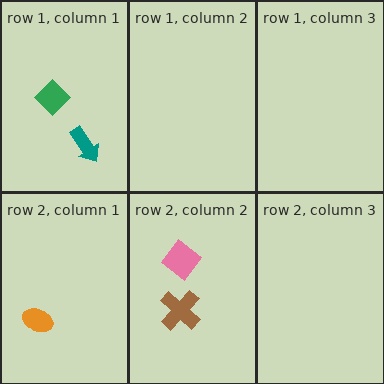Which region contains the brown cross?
The row 2, column 2 region.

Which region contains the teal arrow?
The row 1, column 1 region.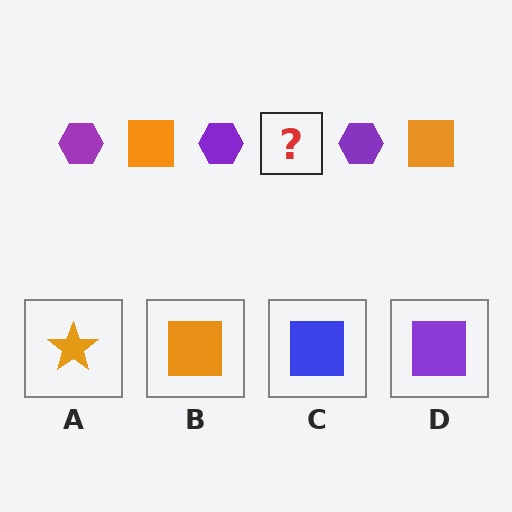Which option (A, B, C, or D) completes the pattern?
B.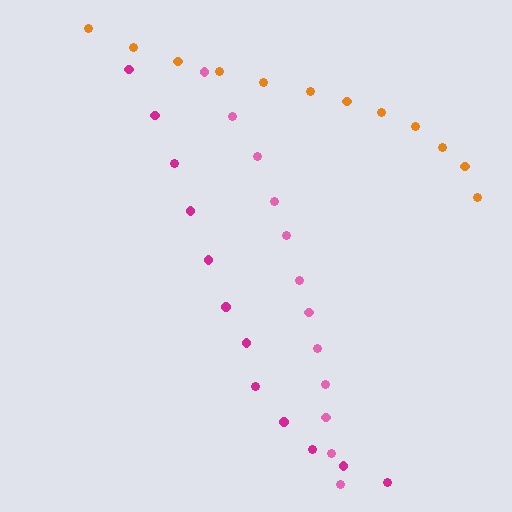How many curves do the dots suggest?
There are 3 distinct paths.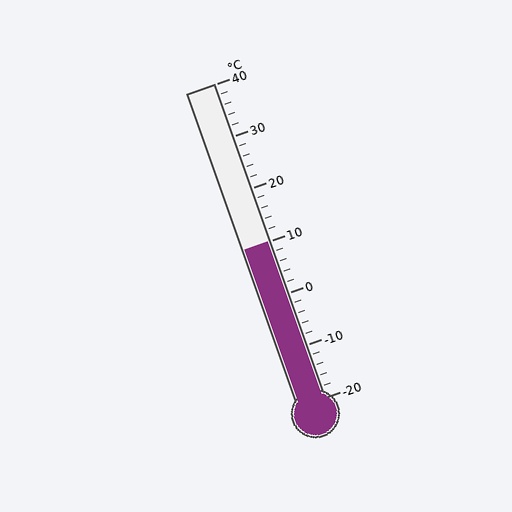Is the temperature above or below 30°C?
The temperature is below 30°C.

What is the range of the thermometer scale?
The thermometer scale ranges from -20°C to 40°C.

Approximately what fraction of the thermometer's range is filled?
The thermometer is filled to approximately 50% of its range.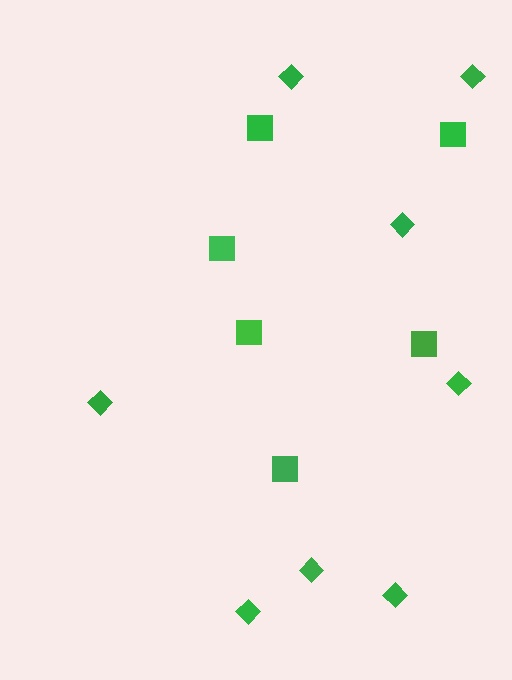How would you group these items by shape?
There are 2 groups: one group of squares (6) and one group of diamonds (8).